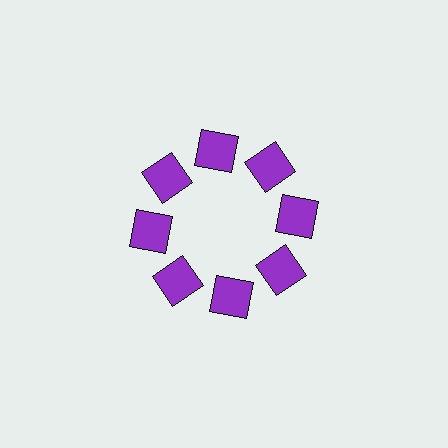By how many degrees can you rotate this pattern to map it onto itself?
The pattern maps onto itself every 45 degrees of rotation.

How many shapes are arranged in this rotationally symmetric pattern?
There are 8 shapes, arranged in 8 groups of 1.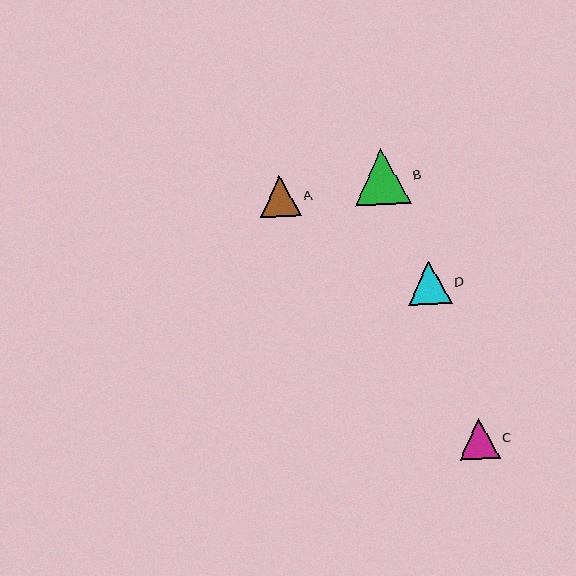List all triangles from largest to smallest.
From largest to smallest: B, D, A, C.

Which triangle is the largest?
Triangle B is the largest with a size of approximately 56 pixels.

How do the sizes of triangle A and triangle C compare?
Triangle A and triangle C are approximately the same size.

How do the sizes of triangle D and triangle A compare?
Triangle D and triangle A are approximately the same size.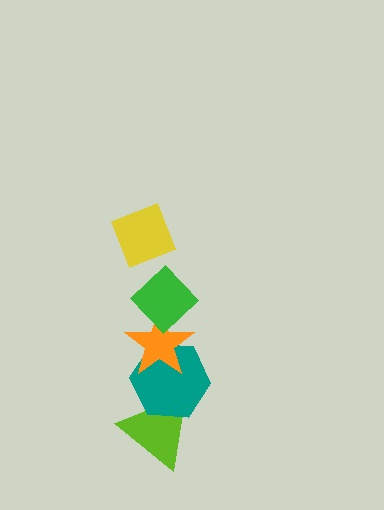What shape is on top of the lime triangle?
The teal hexagon is on top of the lime triangle.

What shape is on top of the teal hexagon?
The orange star is on top of the teal hexagon.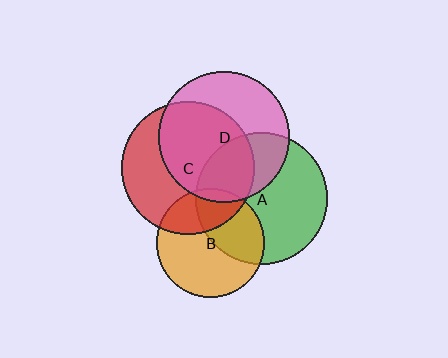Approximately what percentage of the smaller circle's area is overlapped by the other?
Approximately 55%.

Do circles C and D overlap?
Yes.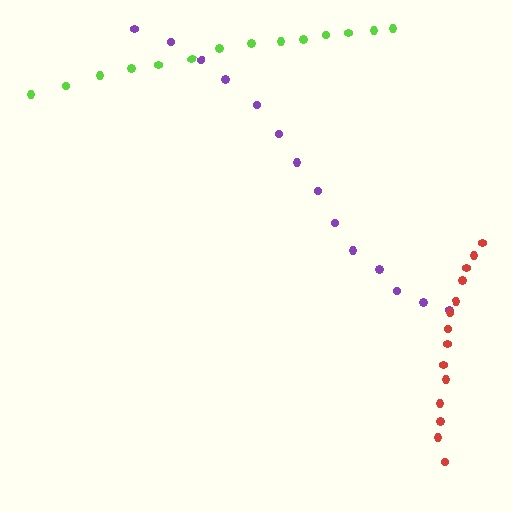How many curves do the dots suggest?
There are 3 distinct paths.